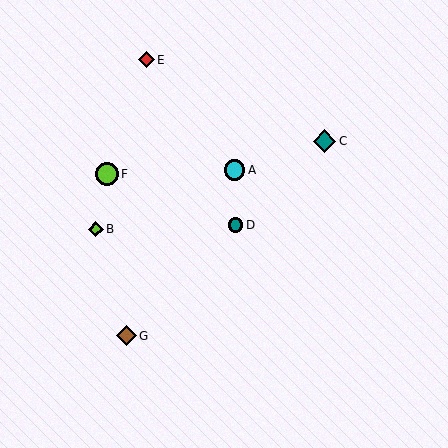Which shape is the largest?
The lime circle (labeled F) is the largest.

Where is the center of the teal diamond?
The center of the teal diamond is at (324, 141).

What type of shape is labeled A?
Shape A is a cyan circle.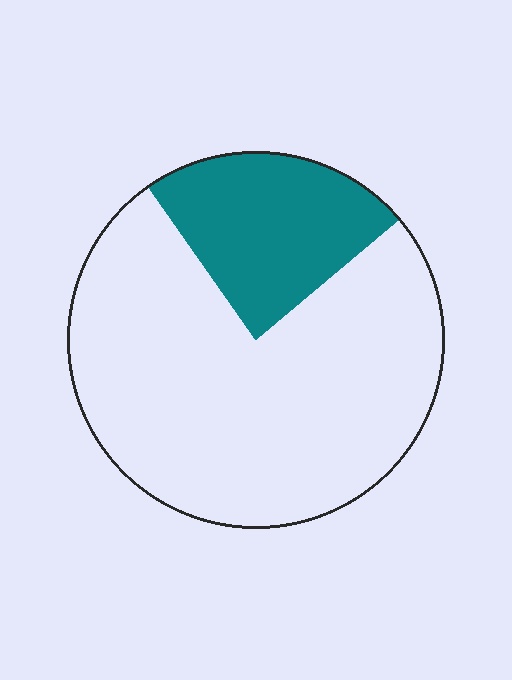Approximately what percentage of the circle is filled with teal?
Approximately 25%.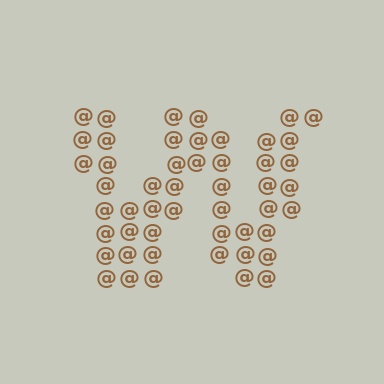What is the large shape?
The large shape is the letter W.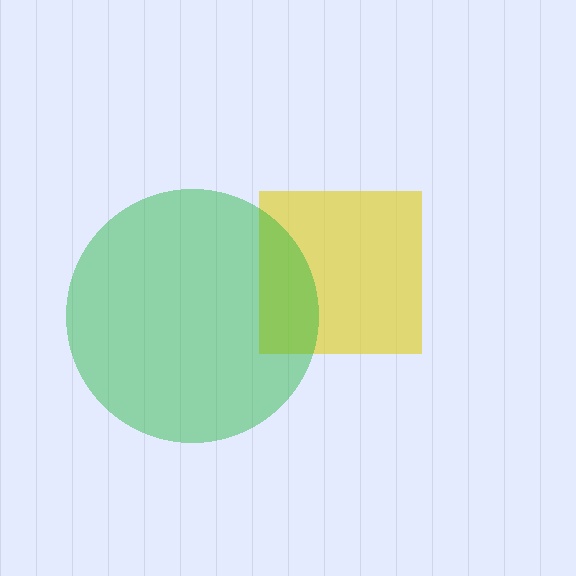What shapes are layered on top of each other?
The layered shapes are: a yellow square, a green circle.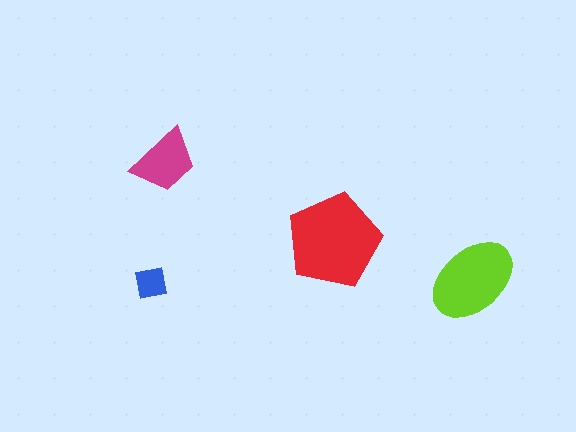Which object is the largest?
The red pentagon.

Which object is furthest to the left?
The blue square is leftmost.